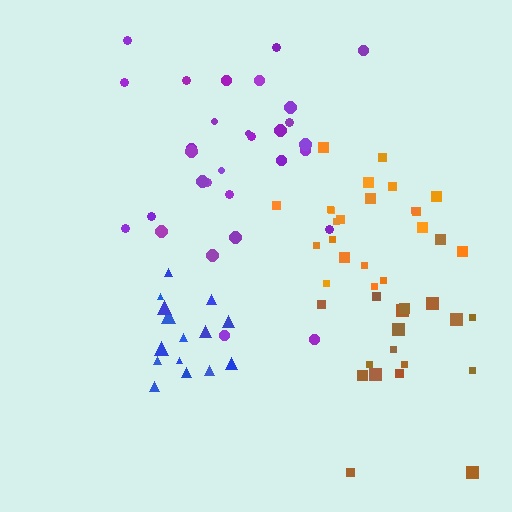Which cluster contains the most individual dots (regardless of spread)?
Purple (30).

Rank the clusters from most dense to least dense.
blue, orange, purple, brown.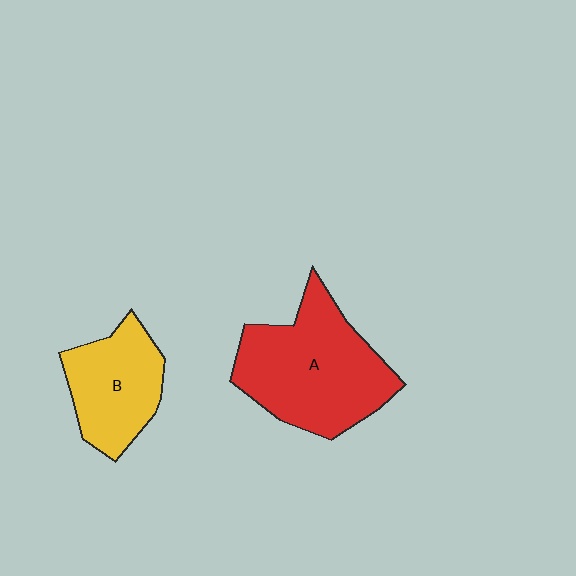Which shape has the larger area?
Shape A (red).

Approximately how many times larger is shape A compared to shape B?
Approximately 1.6 times.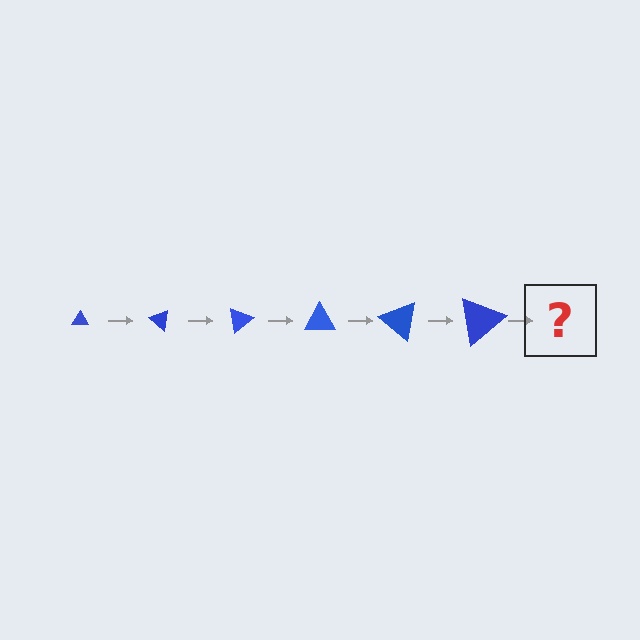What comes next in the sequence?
The next element should be a triangle, larger than the previous one and rotated 240 degrees from the start.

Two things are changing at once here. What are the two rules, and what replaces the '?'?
The two rules are that the triangle grows larger each step and it rotates 40 degrees each step. The '?' should be a triangle, larger than the previous one and rotated 240 degrees from the start.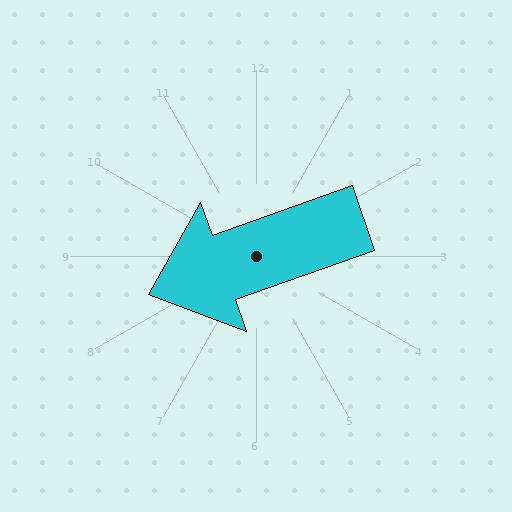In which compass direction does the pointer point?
West.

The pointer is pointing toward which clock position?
Roughly 8 o'clock.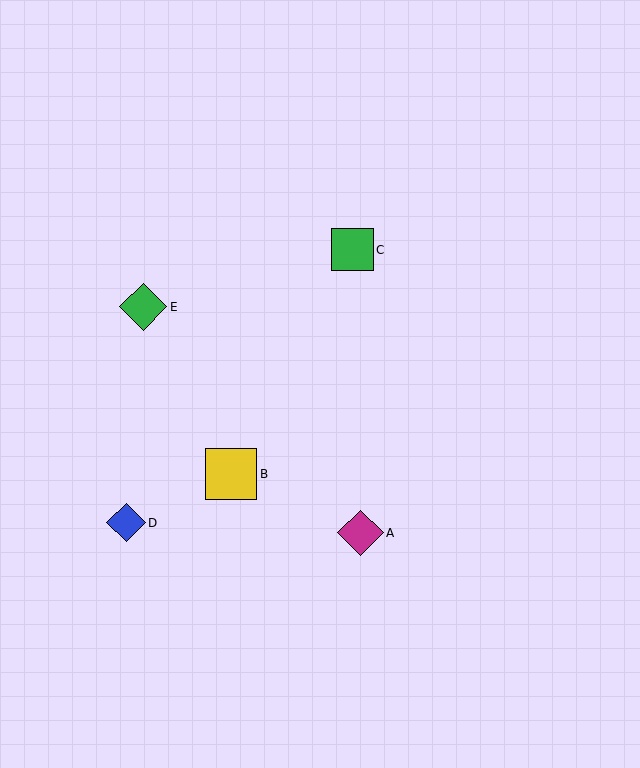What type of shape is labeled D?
Shape D is a blue diamond.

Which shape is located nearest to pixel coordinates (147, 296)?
The green diamond (labeled E) at (143, 307) is nearest to that location.